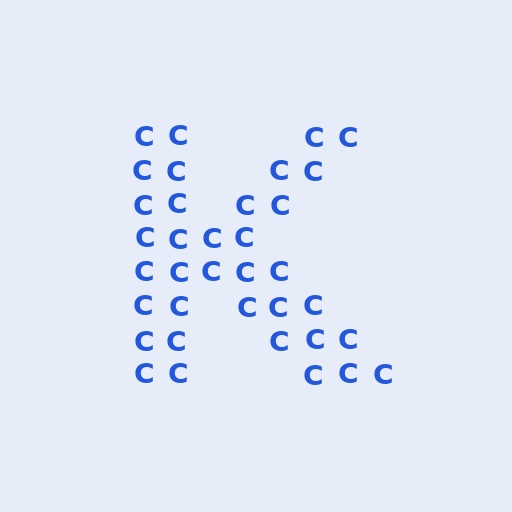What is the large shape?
The large shape is the letter K.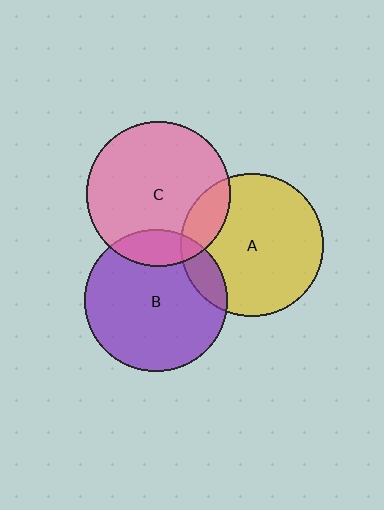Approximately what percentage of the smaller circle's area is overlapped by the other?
Approximately 10%.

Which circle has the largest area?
Circle C (pink).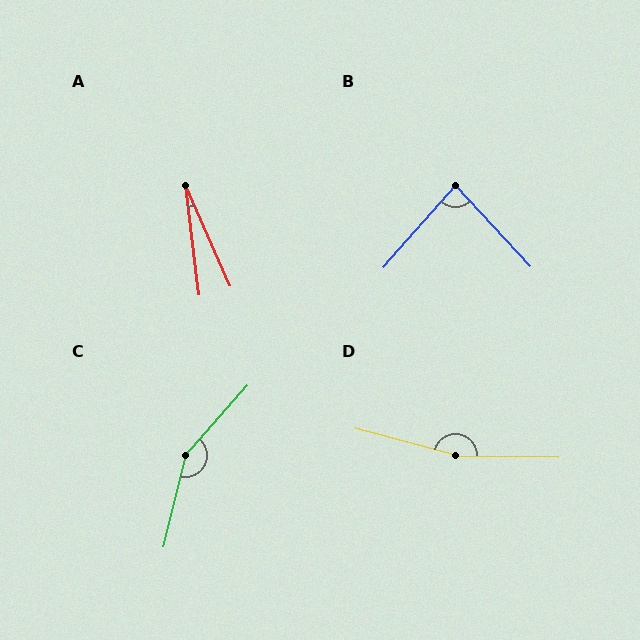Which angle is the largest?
D, at approximately 166 degrees.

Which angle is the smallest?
A, at approximately 17 degrees.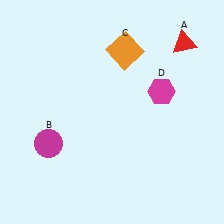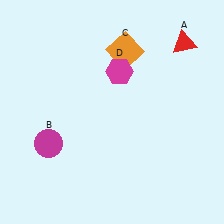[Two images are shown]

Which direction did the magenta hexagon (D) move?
The magenta hexagon (D) moved left.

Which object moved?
The magenta hexagon (D) moved left.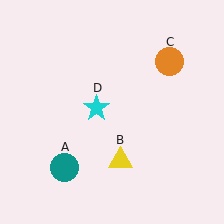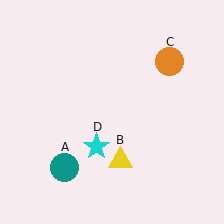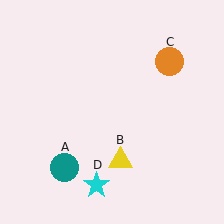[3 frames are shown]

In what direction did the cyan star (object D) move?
The cyan star (object D) moved down.